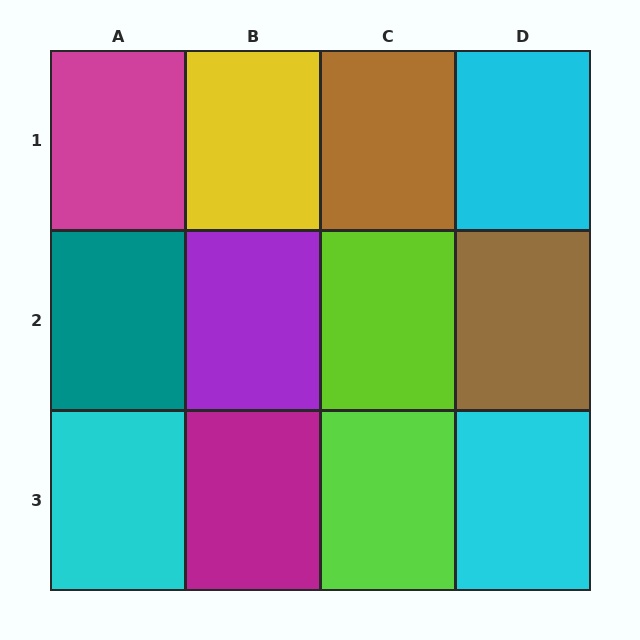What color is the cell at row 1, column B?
Yellow.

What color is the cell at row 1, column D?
Cyan.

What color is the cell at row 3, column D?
Cyan.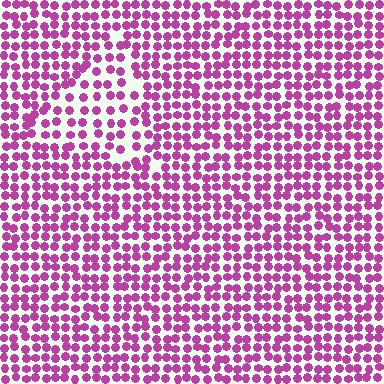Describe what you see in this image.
The image contains small magenta elements arranged at two different densities. A triangle-shaped region is visible where the elements are less densely packed than the surrounding area.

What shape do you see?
I see a triangle.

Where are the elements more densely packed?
The elements are more densely packed outside the triangle boundary.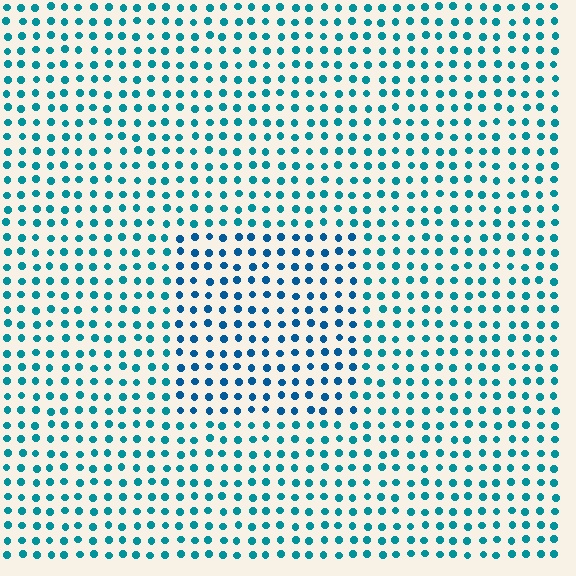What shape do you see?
I see a rectangle.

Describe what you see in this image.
The image is filled with small teal elements in a uniform arrangement. A rectangle-shaped region is visible where the elements are tinted to a slightly different hue, forming a subtle color boundary.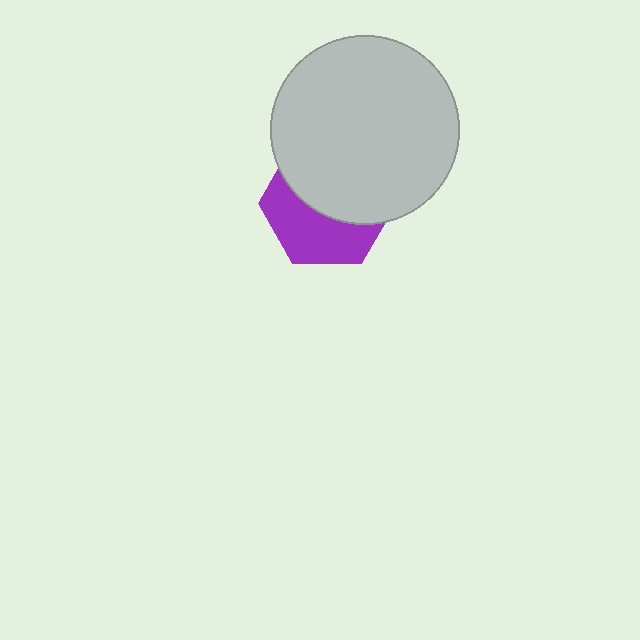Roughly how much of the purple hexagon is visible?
A small part of it is visible (roughly 45%).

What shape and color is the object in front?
The object in front is a light gray circle.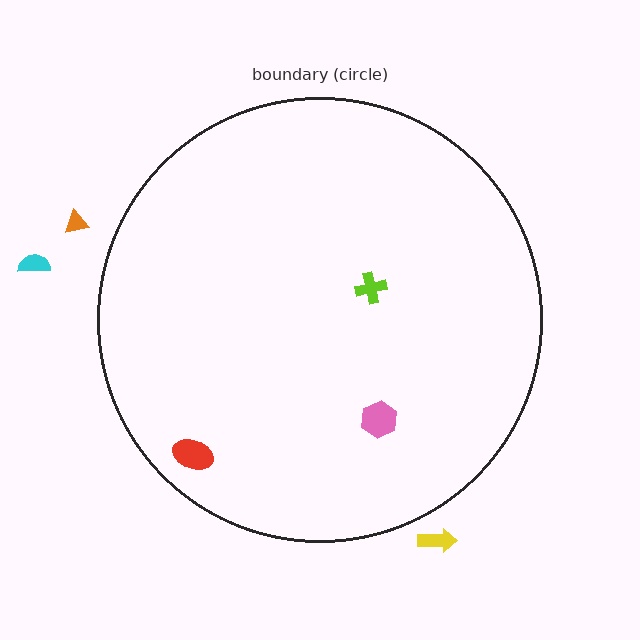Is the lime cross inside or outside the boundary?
Inside.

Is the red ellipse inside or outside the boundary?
Inside.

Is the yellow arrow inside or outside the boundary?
Outside.